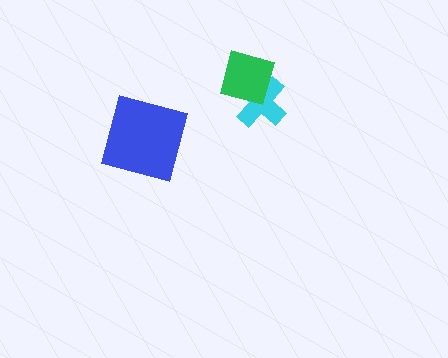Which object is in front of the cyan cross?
The green diamond is in front of the cyan cross.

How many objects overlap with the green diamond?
1 object overlaps with the green diamond.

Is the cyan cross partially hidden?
Yes, it is partially covered by another shape.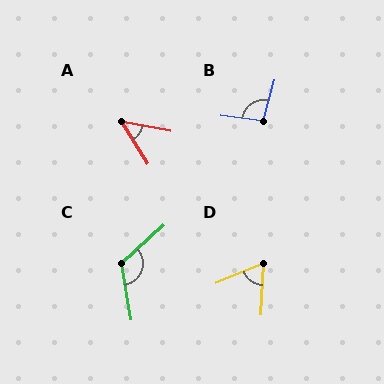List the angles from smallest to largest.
A (47°), D (66°), B (98°), C (123°).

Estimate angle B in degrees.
Approximately 98 degrees.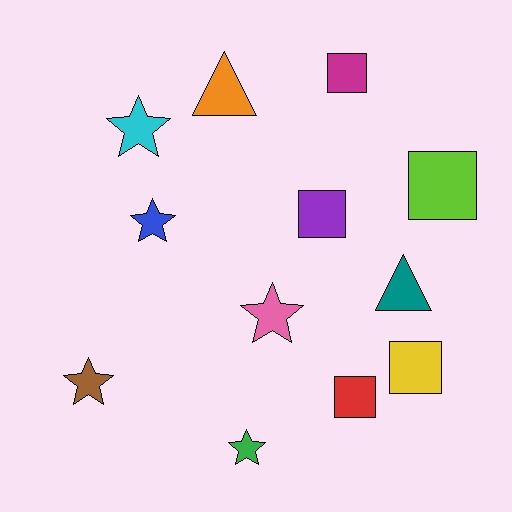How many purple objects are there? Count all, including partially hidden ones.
There is 1 purple object.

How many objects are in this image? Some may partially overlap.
There are 12 objects.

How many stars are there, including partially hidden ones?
There are 5 stars.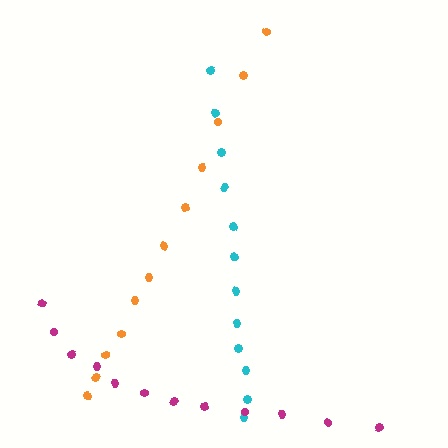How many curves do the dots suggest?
There are 3 distinct paths.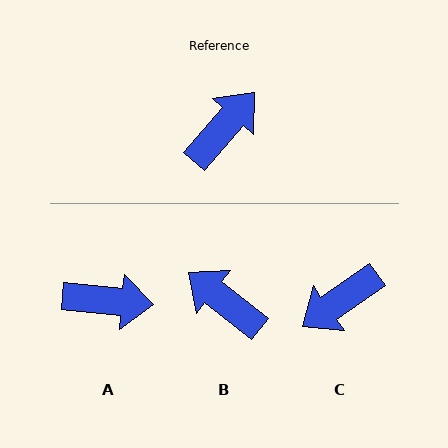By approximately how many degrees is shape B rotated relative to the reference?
Approximately 93 degrees counter-clockwise.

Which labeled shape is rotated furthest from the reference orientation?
C, about 166 degrees away.